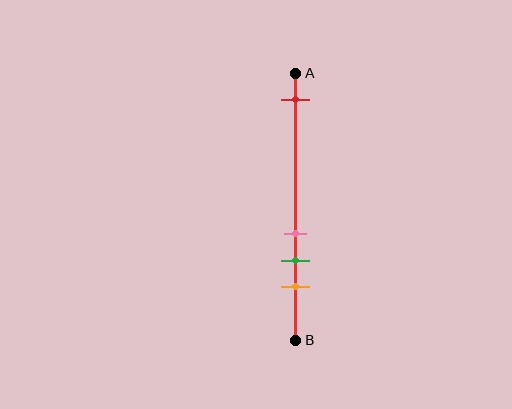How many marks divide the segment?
There are 4 marks dividing the segment.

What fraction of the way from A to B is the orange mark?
The orange mark is approximately 80% (0.8) of the way from A to B.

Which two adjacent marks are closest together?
The pink and green marks are the closest adjacent pair.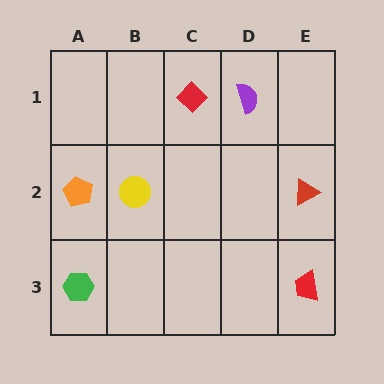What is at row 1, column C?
A red diamond.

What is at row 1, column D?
A purple semicircle.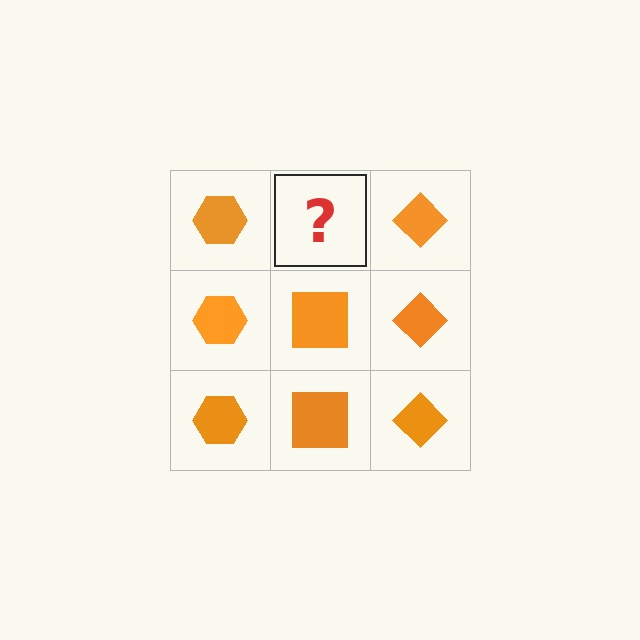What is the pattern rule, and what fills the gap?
The rule is that each column has a consistent shape. The gap should be filled with an orange square.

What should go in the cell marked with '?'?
The missing cell should contain an orange square.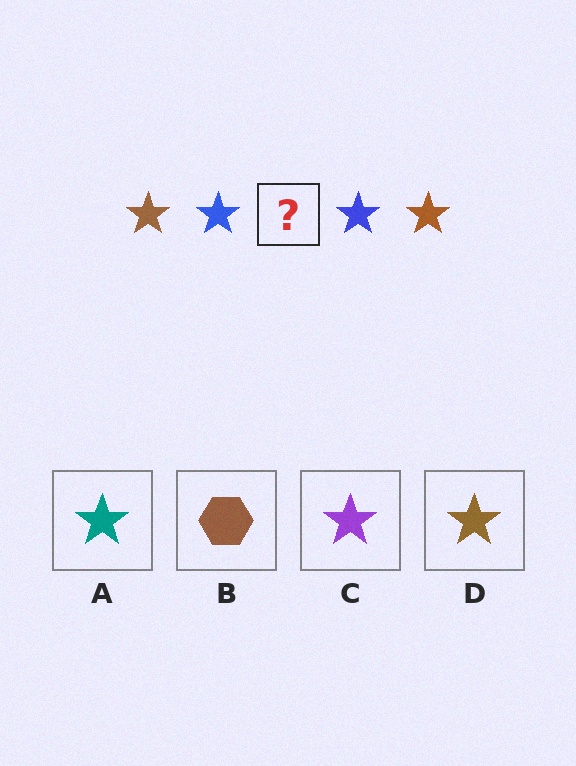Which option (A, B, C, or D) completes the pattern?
D.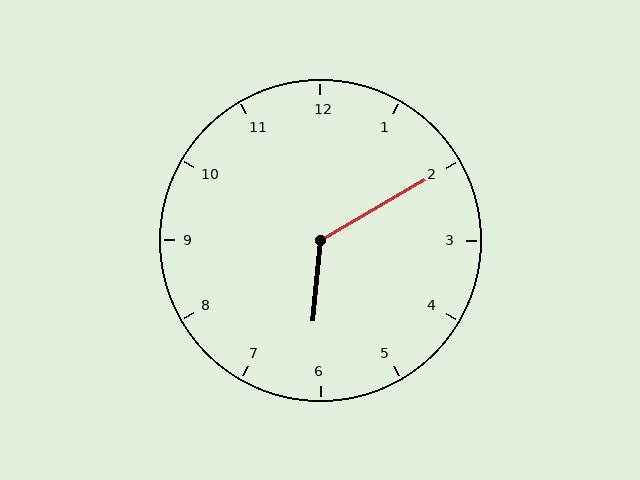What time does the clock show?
6:10.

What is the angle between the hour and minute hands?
Approximately 125 degrees.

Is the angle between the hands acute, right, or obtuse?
It is obtuse.